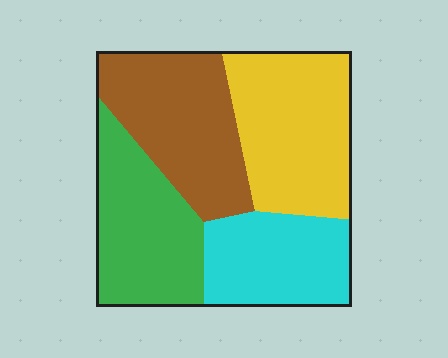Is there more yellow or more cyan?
Yellow.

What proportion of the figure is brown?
Brown takes up about one quarter (1/4) of the figure.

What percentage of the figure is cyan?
Cyan takes up about one fifth (1/5) of the figure.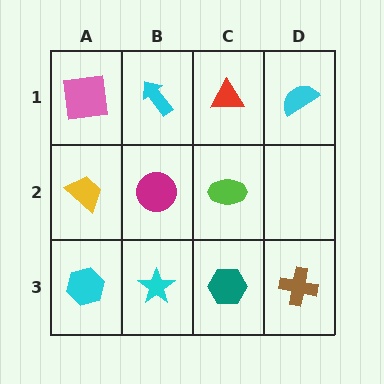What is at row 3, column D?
A brown cross.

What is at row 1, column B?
A cyan arrow.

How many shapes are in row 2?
3 shapes.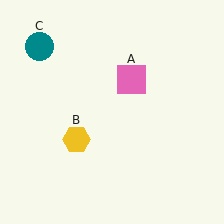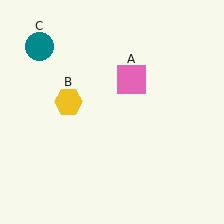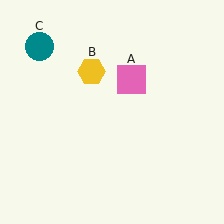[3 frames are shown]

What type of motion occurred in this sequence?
The yellow hexagon (object B) rotated clockwise around the center of the scene.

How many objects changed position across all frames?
1 object changed position: yellow hexagon (object B).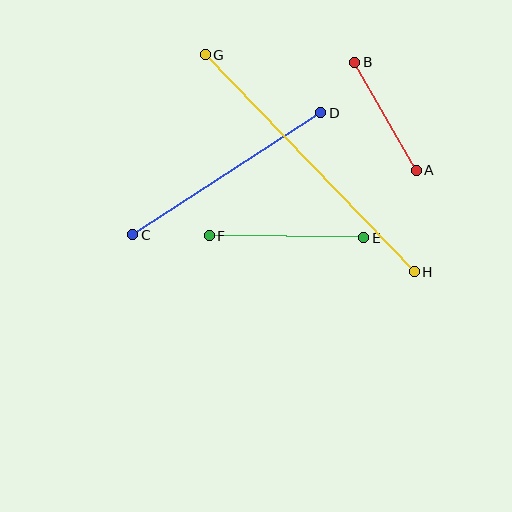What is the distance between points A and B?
The distance is approximately 124 pixels.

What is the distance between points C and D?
The distance is approximately 224 pixels.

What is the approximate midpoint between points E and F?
The midpoint is at approximately (286, 237) pixels.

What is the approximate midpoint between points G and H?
The midpoint is at approximately (310, 163) pixels.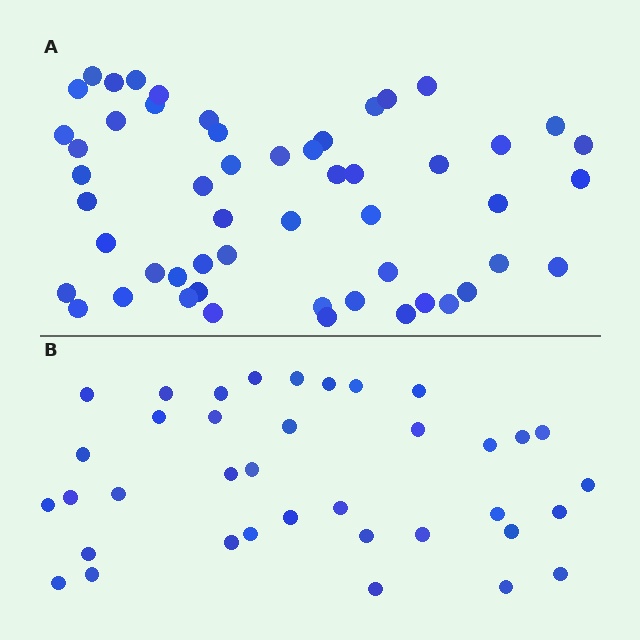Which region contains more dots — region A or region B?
Region A (the top region) has more dots.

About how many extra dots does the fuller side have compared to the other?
Region A has approximately 15 more dots than region B.